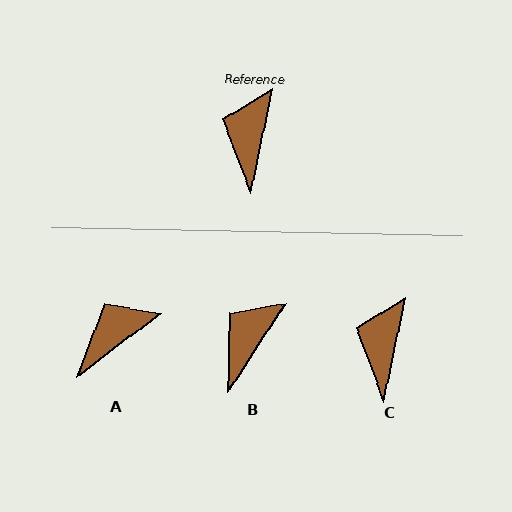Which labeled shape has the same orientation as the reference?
C.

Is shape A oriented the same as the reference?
No, it is off by about 41 degrees.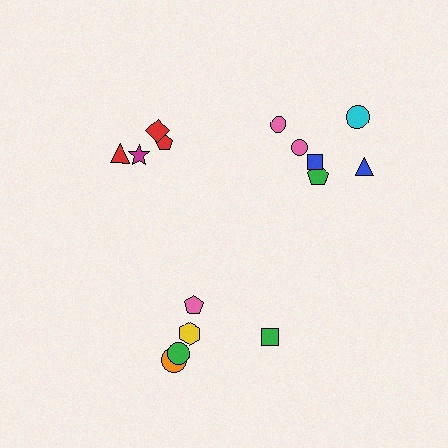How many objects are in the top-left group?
There are 4 objects.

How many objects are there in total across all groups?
There are 15 objects.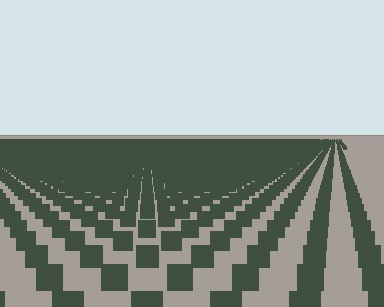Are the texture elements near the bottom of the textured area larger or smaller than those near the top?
Larger. Near the bottom, elements are closer to the viewer and appear at a bigger on-screen size.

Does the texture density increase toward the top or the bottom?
Density increases toward the top.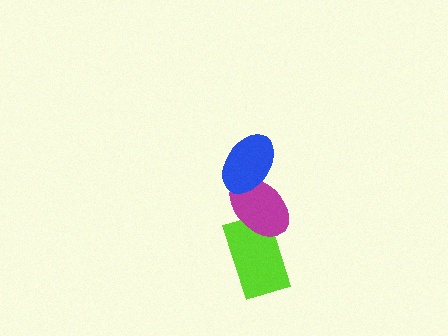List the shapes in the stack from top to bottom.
From top to bottom: the blue ellipse, the magenta ellipse, the lime rectangle.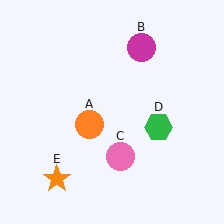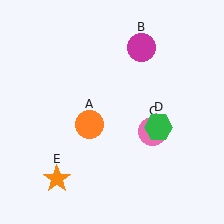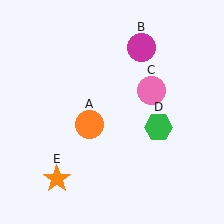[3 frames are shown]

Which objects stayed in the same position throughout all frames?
Orange circle (object A) and magenta circle (object B) and green hexagon (object D) and orange star (object E) remained stationary.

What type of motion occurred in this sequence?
The pink circle (object C) rotated counterclockwise around the center of the scene.